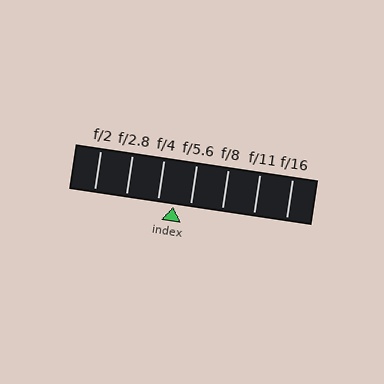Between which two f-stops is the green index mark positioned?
The index mark is between f/4 and f/5.6.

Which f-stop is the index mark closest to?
The index mark is closest to f/5.6.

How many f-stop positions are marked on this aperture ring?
There are 7 f-stop positions marked.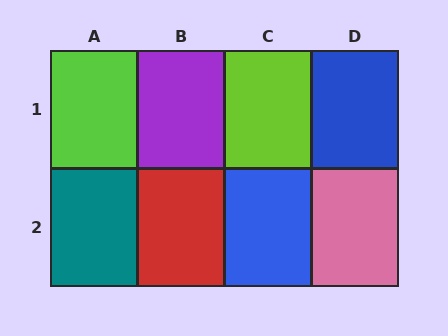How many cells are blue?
2 cells are blue.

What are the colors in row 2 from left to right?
Teal, red, blue, pink.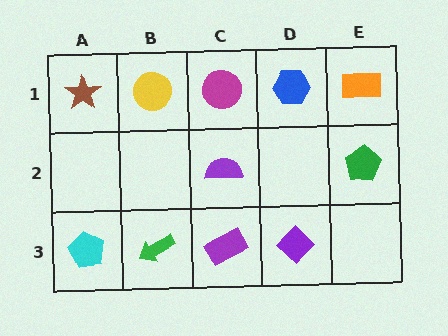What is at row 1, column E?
An orange rectangle.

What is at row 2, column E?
A green pentagon.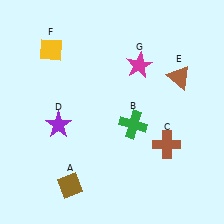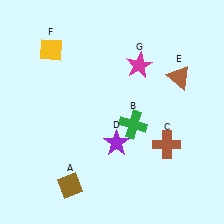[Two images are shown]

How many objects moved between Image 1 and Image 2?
1 object moved between the two images.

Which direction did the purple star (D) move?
The purple star (D) moved right.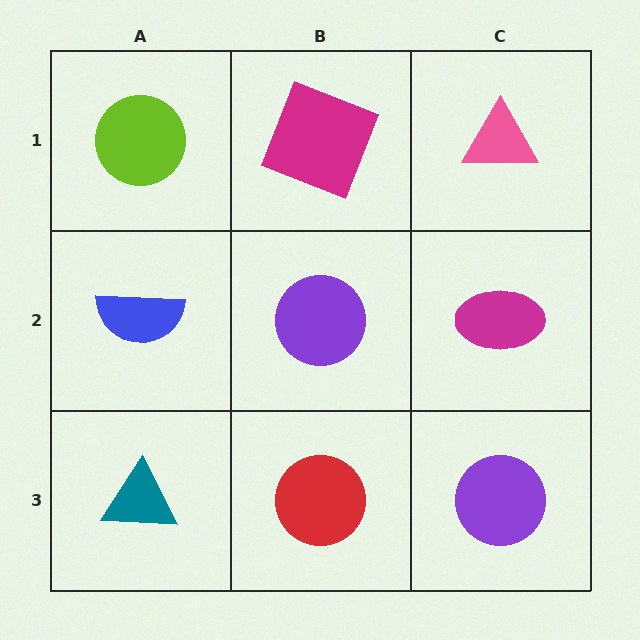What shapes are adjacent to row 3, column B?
A purple circle (row 2, column B), a teal triangle (row 3, column A), a purple circle (row 3, column C).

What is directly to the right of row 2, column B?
A magenta ellipse.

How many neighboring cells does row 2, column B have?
4.